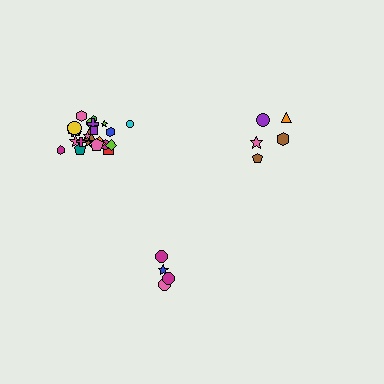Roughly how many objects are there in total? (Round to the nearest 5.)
Roughly 35 objects in total.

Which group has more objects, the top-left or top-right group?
The top-left group.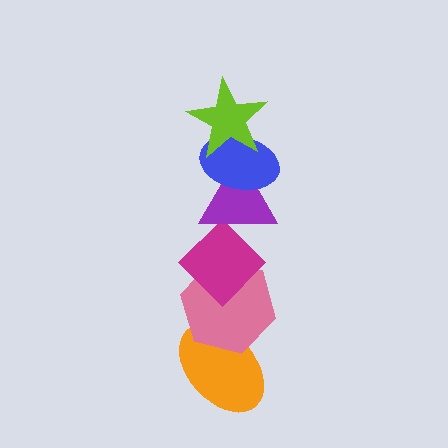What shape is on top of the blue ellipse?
The lime star is on top of the blue ellipse.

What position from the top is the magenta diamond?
The magenta diamond is 4th from the top.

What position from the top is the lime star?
The lime star is 1st from the top.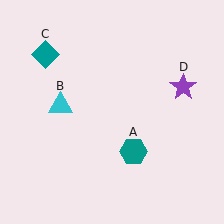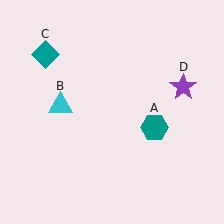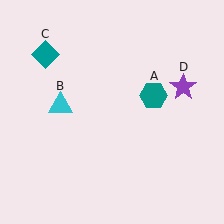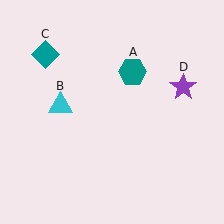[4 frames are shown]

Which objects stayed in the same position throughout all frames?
Cyan triangle (object B) and teal diamond (object C) and purple star (object D) remained stationary.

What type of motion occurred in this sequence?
The teal hexagon (object A) rotated counterclockwise around the center of the scene.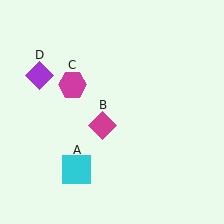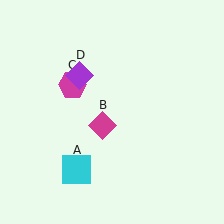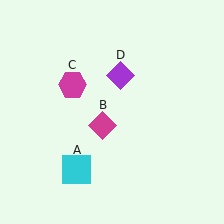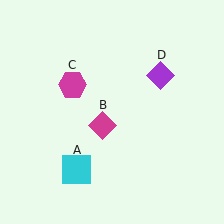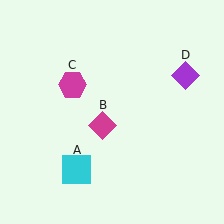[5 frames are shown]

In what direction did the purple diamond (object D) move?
The purple diamond (object D) moved right.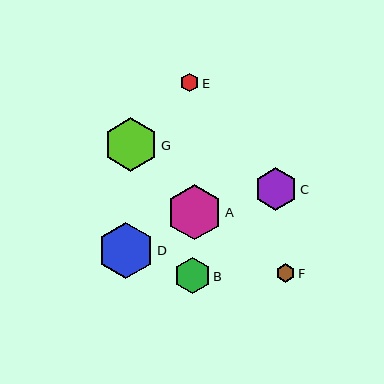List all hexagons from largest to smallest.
From largest to smallest: D, A, G, C, B, F, E.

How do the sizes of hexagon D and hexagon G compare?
Hexagon D and hexagon G are approximately the same size.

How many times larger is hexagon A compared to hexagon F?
Hexagon A is approximately 2.9 times the size of hexagon F.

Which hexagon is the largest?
Hexagon D is the largest with a size of approximately 57 pixels.